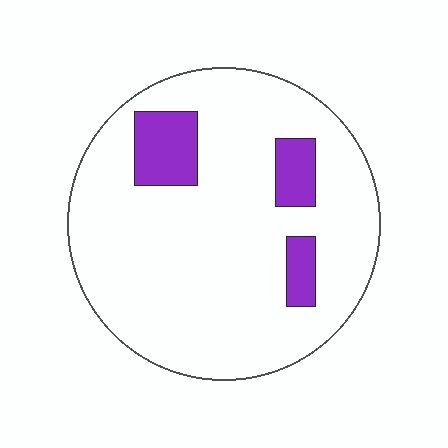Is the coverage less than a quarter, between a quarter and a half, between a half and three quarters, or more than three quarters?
Less than a quarter.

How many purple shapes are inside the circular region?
3.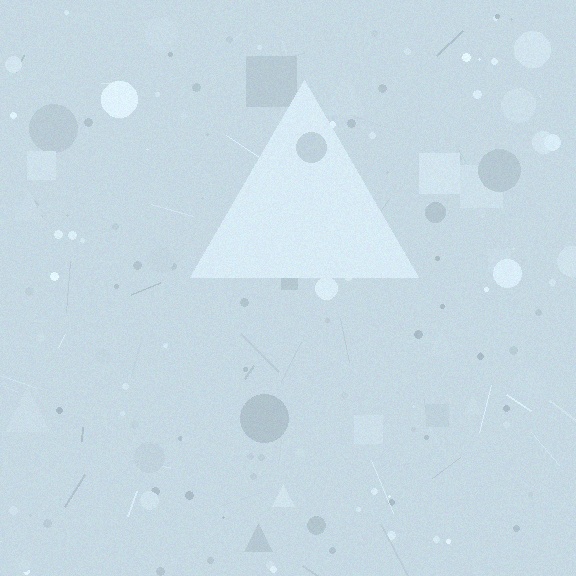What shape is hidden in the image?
A triangle is hidden in the image.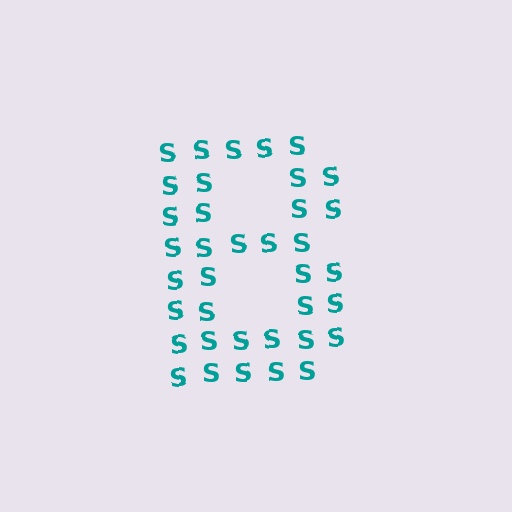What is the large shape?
The large shape is the letter B.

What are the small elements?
The small elements are letter S's.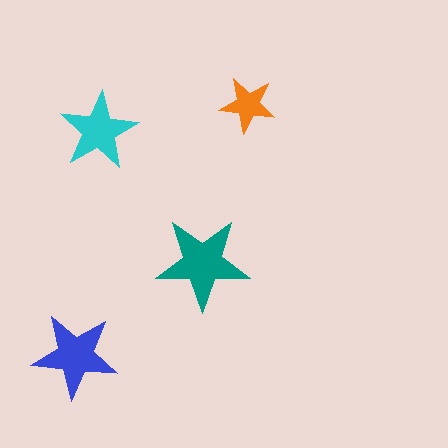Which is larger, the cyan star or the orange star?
The cyan one.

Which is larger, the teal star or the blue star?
The teal one.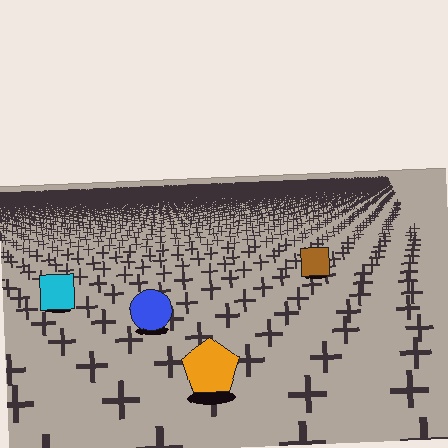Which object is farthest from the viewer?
The brown square is farthest from the viewer. It appears smaller and the ground texture around it is denser.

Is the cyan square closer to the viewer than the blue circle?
No. The blue circle is closer — you can tell from the texture gradient: the ground texture is coarser near it.